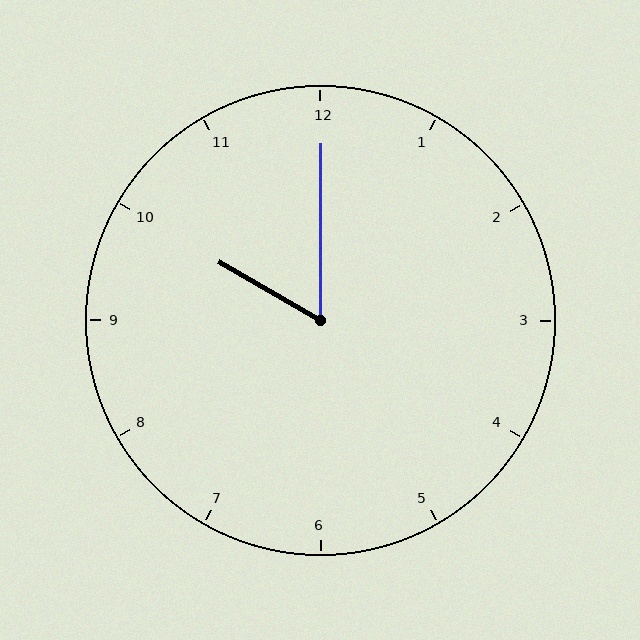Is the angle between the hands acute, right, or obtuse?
It is acute.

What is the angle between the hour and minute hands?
Approximately 60 degrees.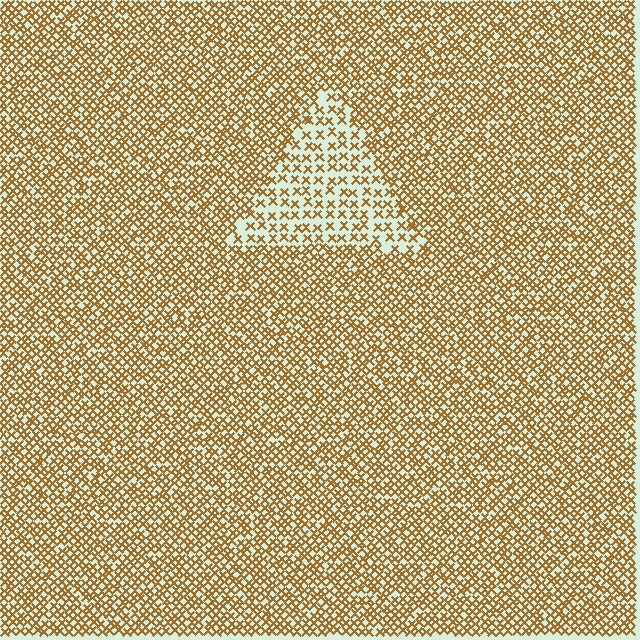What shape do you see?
I see a triangle.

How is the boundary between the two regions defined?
The boundary is defined by a change in element density (approximately 2.0x ratio). All elements are the same color, size, and shape.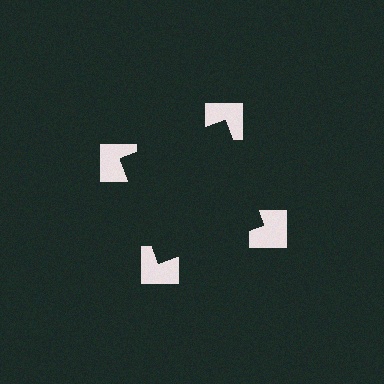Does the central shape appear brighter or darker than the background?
It typically appears slightly darker than the background, even though no actual brightness change is drawn.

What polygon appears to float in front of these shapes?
An illusory square — its edges are inferred from the aligned wedge cuts in the notched squares, not physically drawn.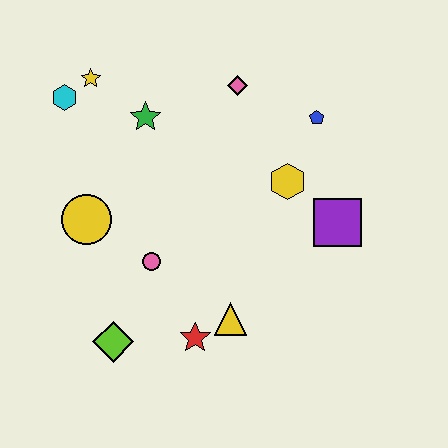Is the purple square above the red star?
Yes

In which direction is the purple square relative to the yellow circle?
The purple square is to the right of the yellow circle.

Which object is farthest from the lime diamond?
The blue pentagon is farthest from the lime diamond.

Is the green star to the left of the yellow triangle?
Yes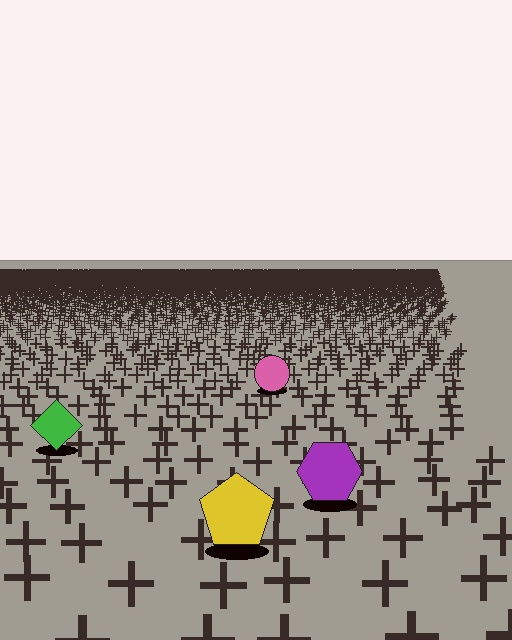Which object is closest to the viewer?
The yellow pentagon is closest. The texture marks near it are larger and more spread out.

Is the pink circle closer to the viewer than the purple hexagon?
No. The purple hexagon is closer — you can tell from the texture gradient: the ground texture is coarser near it.